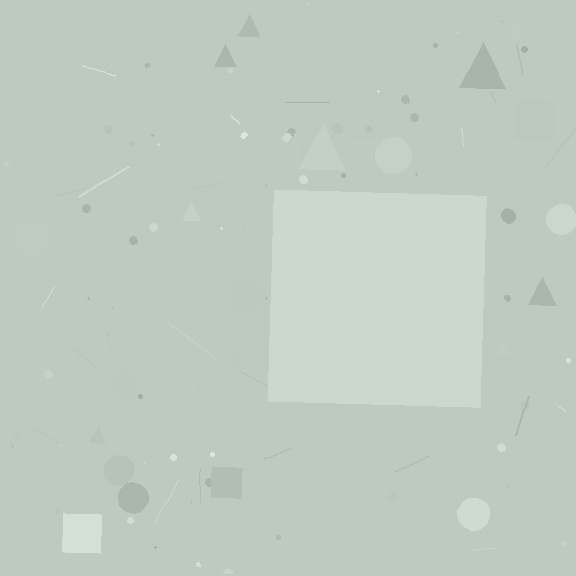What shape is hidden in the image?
A square is hidden in the image.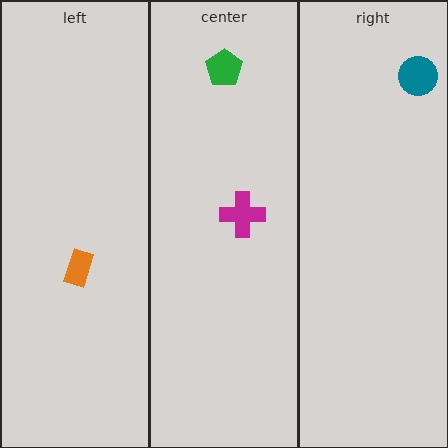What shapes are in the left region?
The orange rectangle.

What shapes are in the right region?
The teal circle.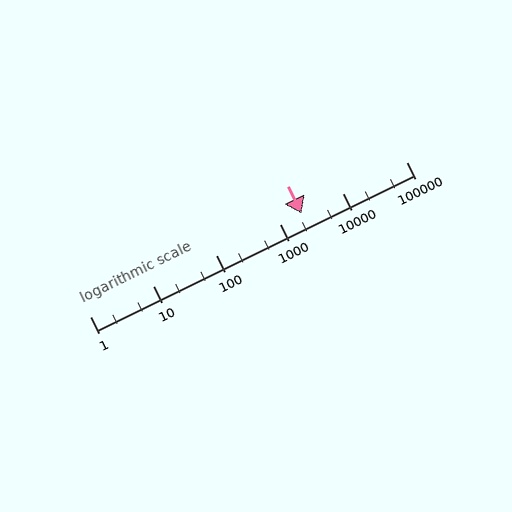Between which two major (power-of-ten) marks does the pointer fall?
The pointer is between 1000 and 10000.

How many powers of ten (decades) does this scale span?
The scale spans 5 decades, from 1 to 100000.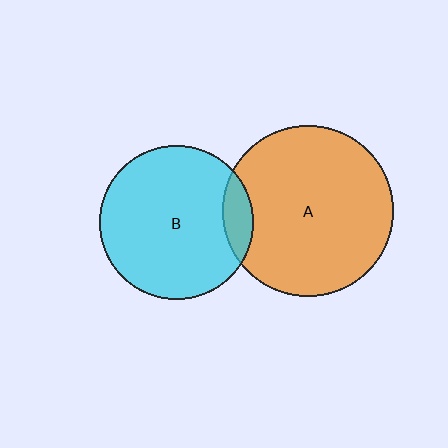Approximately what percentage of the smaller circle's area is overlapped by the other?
Approximately 10%.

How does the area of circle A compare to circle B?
Approximately 1.2 times.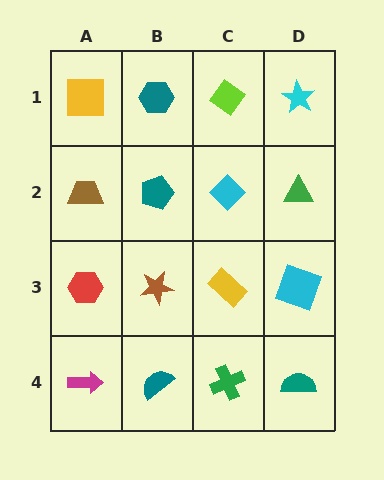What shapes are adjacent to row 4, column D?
A cyan square (row 3, column D), a green cross (row 4, column C).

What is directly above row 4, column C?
A yellow rectangle.